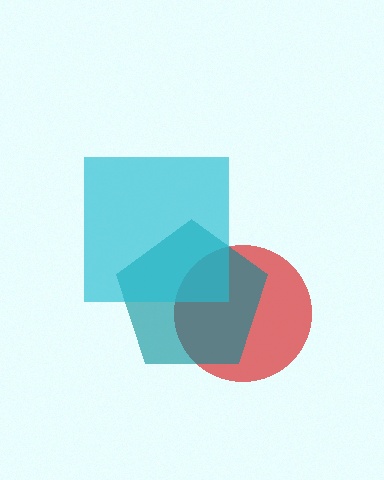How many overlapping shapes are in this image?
There are 3 overlapping shapes in the image.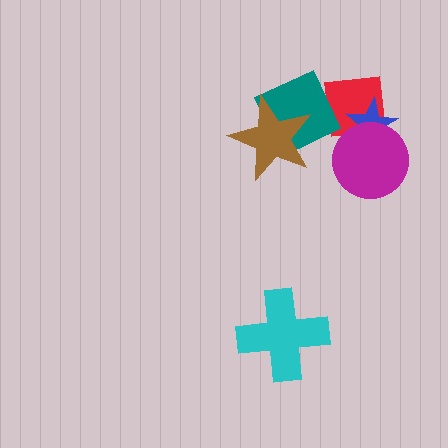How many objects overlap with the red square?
2 objects overlap with the red square.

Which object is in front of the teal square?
The brown star is in front of the teal square.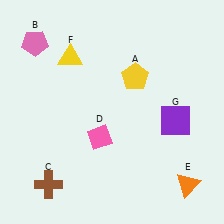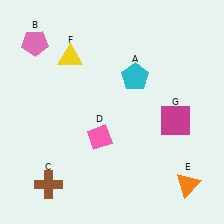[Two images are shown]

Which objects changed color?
A changed from yellow to cyan. G changed from purple to magenta.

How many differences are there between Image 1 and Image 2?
There are 2 differences between the two images.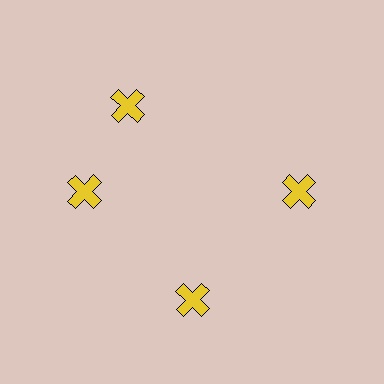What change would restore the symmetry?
The symmetry would be restored by rotating it back into even spacing with its neighbors so that all 4 crosses sit at equal angles and equal distance from the center.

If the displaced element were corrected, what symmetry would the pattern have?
It would have 4-fold rotational symmetry — the pattern would map onto itself every 90 degrees.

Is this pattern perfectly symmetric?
No. The 4 yellow crosses are arranged in a ring, but one element near the 12 o'clock position is rotated out of alignment along the ring, breaking the 4-fold rotational symmetry.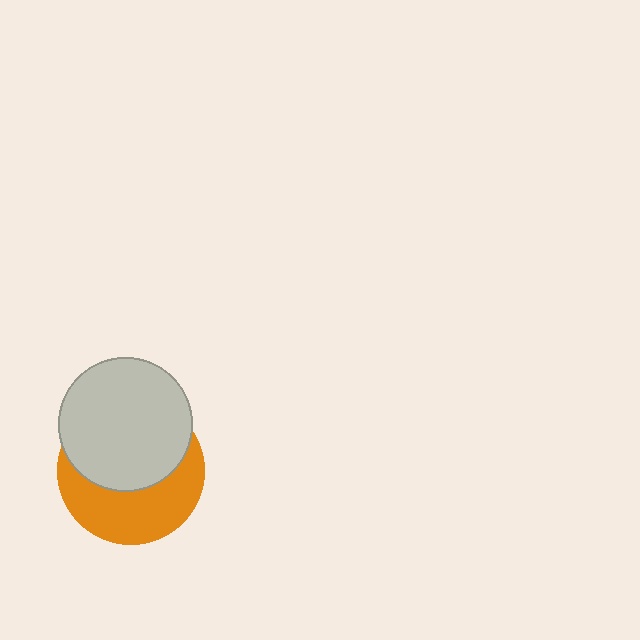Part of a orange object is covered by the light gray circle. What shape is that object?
It is a circle.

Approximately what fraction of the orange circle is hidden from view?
Roughly 53% of the orange circle is hidden behind the light gray circle.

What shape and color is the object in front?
The object in front is a light gray circle.